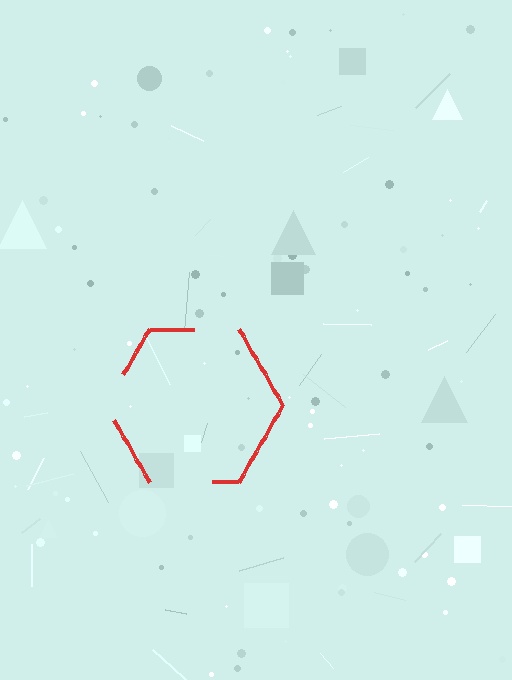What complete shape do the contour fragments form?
The contour fragments form a hexagon.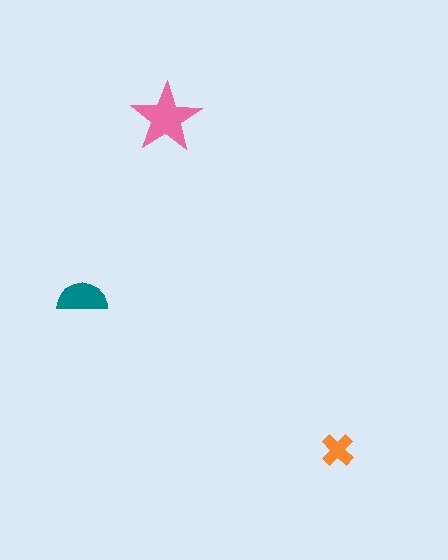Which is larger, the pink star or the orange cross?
The pink star.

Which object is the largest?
The pink star.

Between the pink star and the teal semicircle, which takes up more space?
The pink star.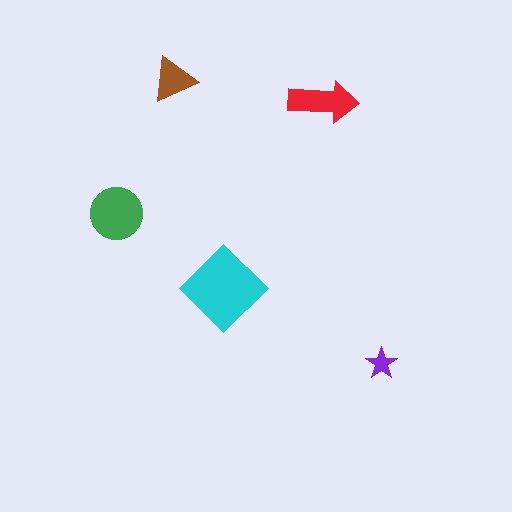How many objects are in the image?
There are 5 objects in the image.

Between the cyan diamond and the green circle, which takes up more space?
The cyan diamond.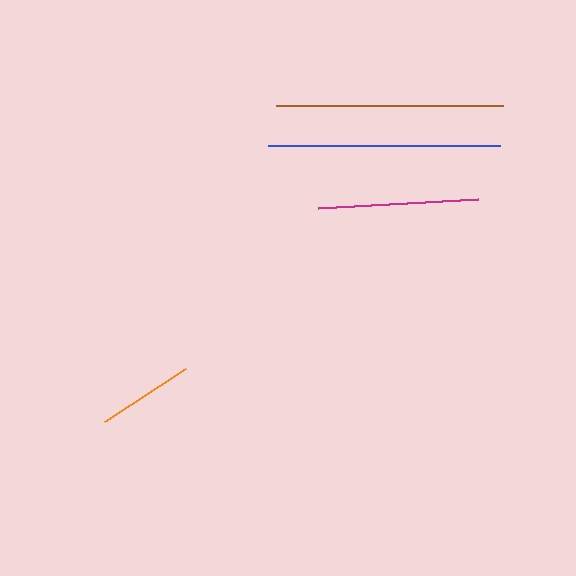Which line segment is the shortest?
The orange line is the shortest at approximately 97 pixels.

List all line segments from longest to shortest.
From longest to shortest: blue, brown, magenta, orange.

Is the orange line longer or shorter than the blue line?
The blue line is longer than the orange line.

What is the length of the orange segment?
The orange segment is approximately 97 pixels long.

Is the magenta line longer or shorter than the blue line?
The blue line is longer than the magenta line.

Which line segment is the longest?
The blue line is the longest at approximately 232 pixels.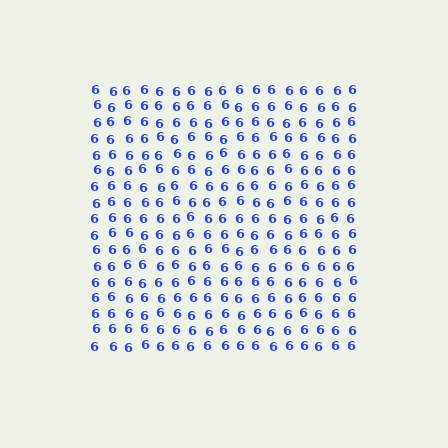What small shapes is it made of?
It is made of small digit 6's.